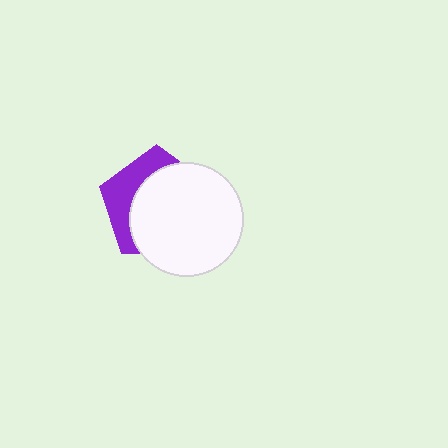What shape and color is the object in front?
The object in front is a white circle.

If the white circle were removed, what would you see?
You would see the complete purple pentagon.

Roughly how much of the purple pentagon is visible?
A small part of it is visible (roughly 33%).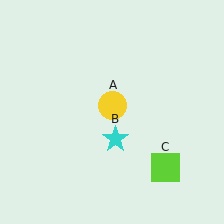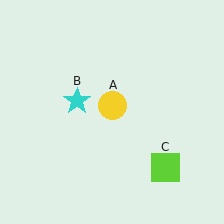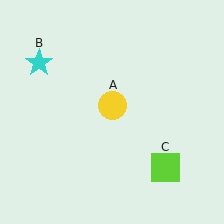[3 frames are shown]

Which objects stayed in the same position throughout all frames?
Yellow circle (object A) and lime square (object C) remained stationary.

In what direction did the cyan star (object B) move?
The cyan star (object B) moved up and to the left.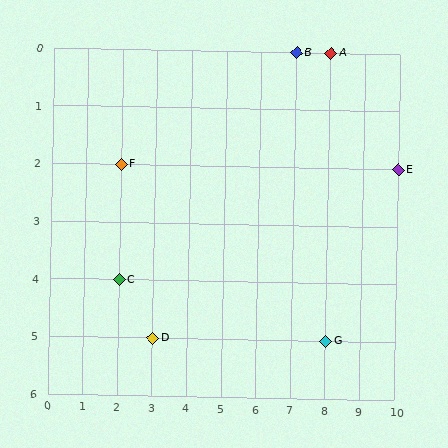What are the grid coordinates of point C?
Point C is at grid coordinates (2, 4).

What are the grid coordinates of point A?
Point A is at grid coordinates (8, 0).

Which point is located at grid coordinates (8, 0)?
Point A is at (8, 0).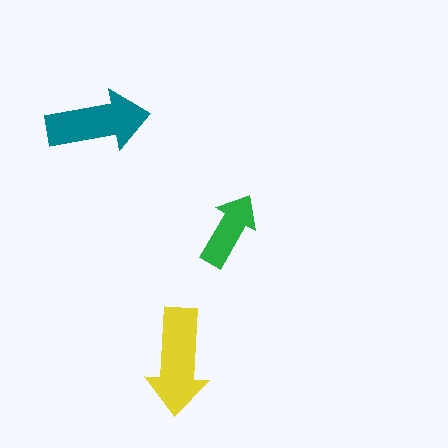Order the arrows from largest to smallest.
the yellow one, the teal one, the green one.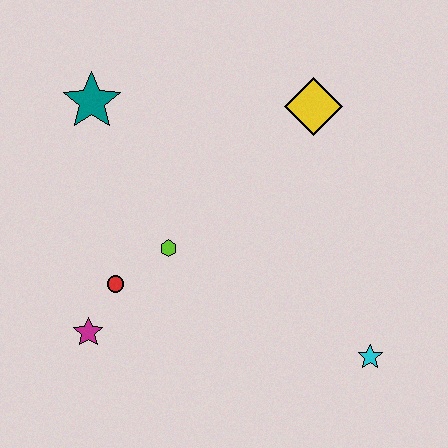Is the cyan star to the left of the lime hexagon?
No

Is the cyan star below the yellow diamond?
Yes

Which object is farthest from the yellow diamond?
The magenta star is farthest from the yellow diamond.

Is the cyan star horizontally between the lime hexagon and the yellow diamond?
No